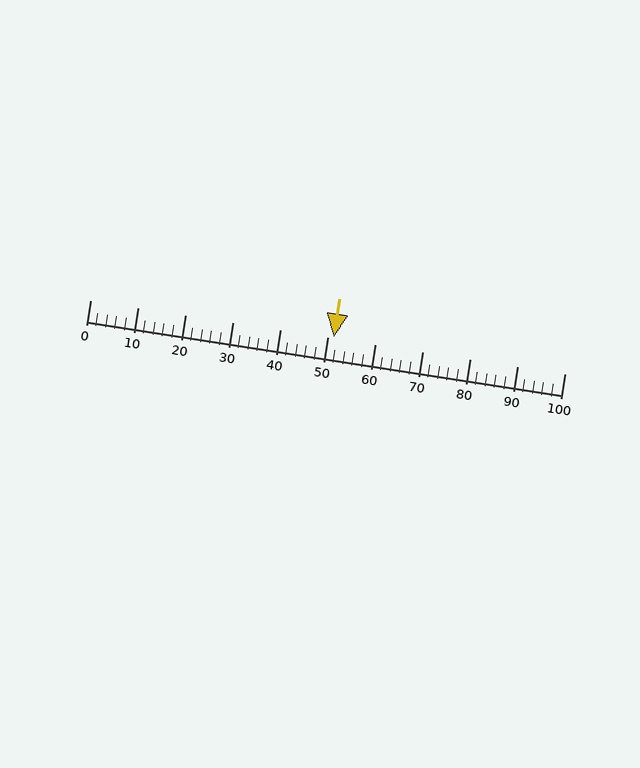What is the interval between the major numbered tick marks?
The major tick marks are spaced 10 units apart.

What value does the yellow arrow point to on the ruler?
The yellow arrow points to approximately 51.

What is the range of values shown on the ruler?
The ruler shows values from 0 to 100.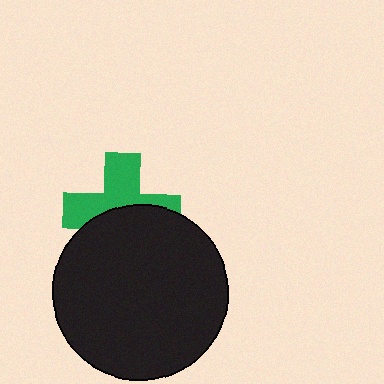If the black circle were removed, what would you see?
You would see the complete green cross.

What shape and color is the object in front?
The object in front is a black circle.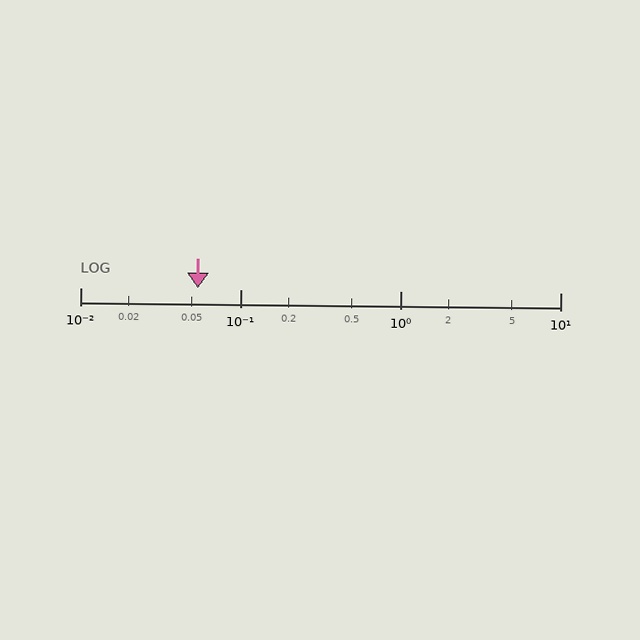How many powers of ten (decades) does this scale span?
The scale spans 3 decades, from 0.01 to 10.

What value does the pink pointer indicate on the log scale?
The pointer indicates approximately 0.054.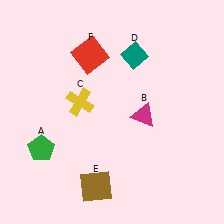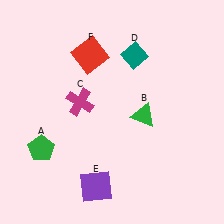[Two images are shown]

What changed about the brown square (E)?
In Image 1, E is brown. In Image 2, it changed to purple.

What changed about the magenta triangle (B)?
In Image 1, B is magenta. In Image 2, it changed to green.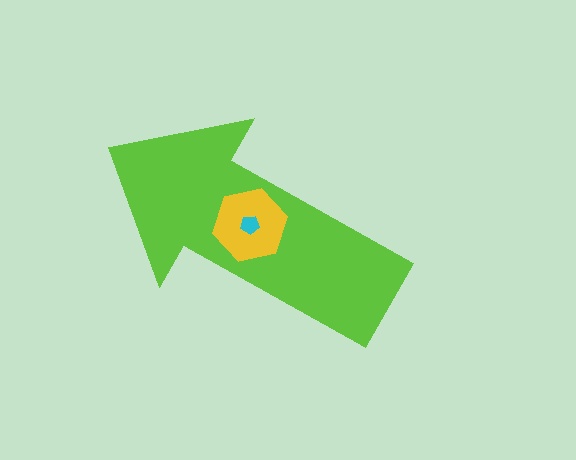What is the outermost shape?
The lime arrow.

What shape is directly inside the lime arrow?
The yellow hexagon.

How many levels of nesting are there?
3.